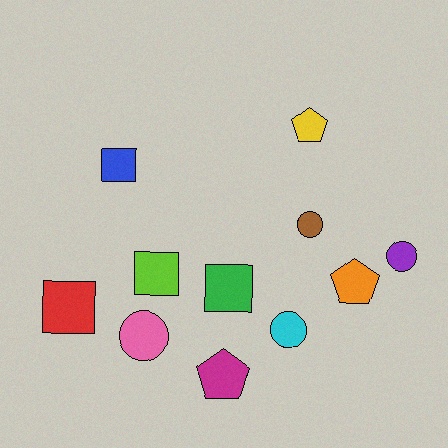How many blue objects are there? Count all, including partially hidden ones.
There is 1 blue object.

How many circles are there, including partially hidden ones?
There are 4 circles.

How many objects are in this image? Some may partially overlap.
There are 11 objects.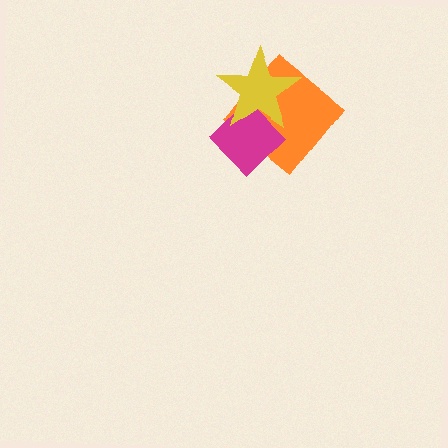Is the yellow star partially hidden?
No, no other shape covers it.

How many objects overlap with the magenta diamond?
2 objects overlap with the magenta diamond.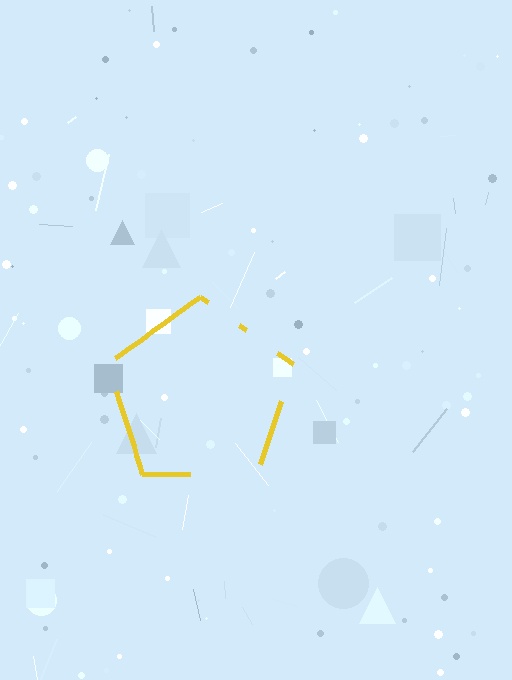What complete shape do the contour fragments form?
The contour fragments form a pentagon.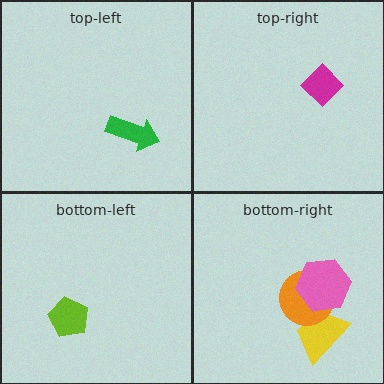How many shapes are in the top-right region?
1.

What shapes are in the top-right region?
The magenta diamond.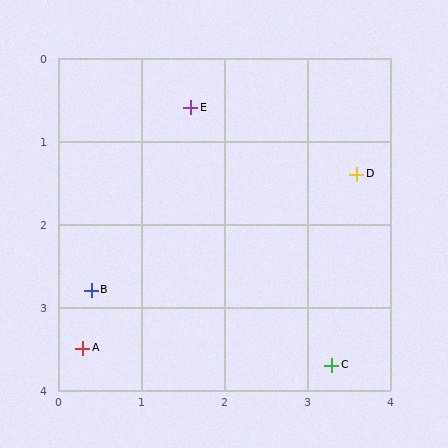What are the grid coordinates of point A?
Point A is at approximately (0.3, 3.5).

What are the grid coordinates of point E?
Point E is at approximately (1.6, 0.6).